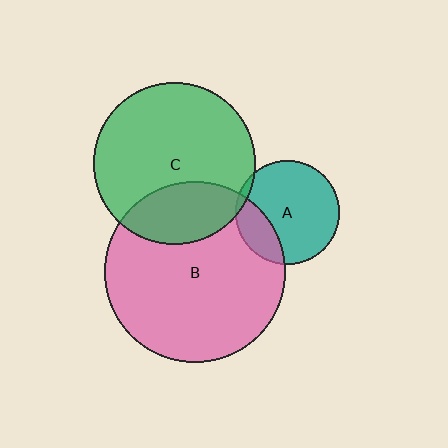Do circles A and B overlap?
Yes.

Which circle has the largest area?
Circle B (pink).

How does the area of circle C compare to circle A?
Approximately 2.4 times.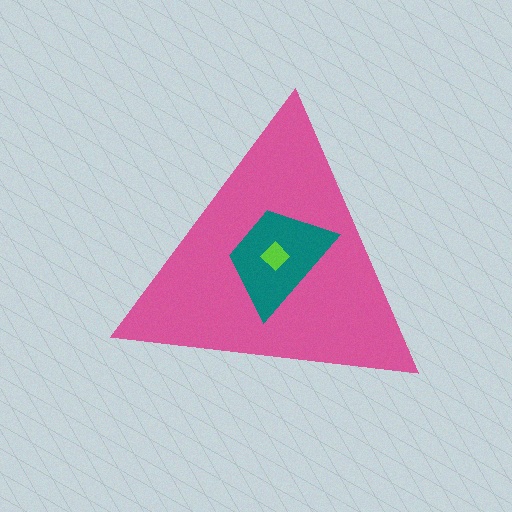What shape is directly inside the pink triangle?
The teal trapezoid.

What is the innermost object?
The lime diamond.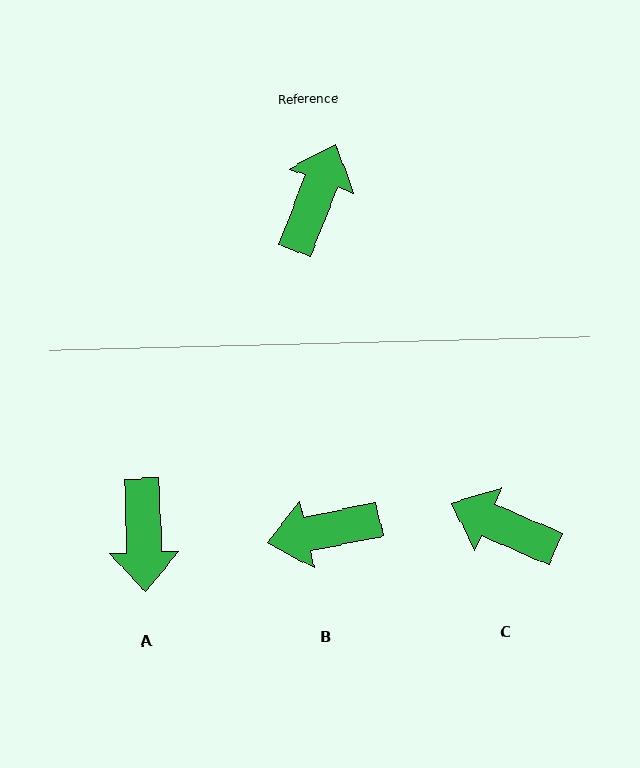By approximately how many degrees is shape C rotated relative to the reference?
Approximately 88 degrees counter-clockwise.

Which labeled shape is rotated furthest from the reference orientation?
A, about 157 degrees away.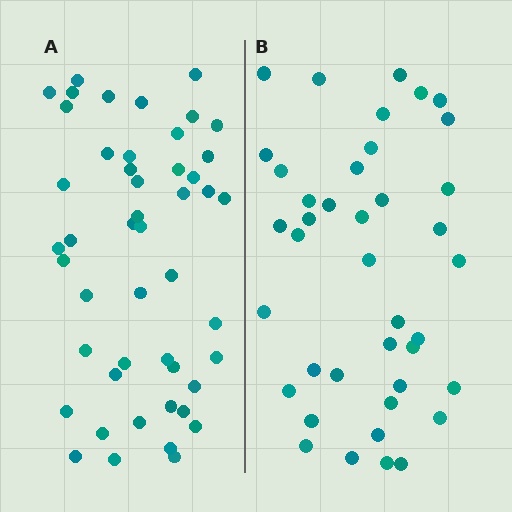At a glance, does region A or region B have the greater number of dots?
Region A (the left region) has more dots.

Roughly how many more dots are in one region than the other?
Region A has roughly 8 or so more dots than region B.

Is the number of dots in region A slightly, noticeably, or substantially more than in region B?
Region A has only slightly more — the two regions are fairly close. The ratio is roughly 1.2 to 1.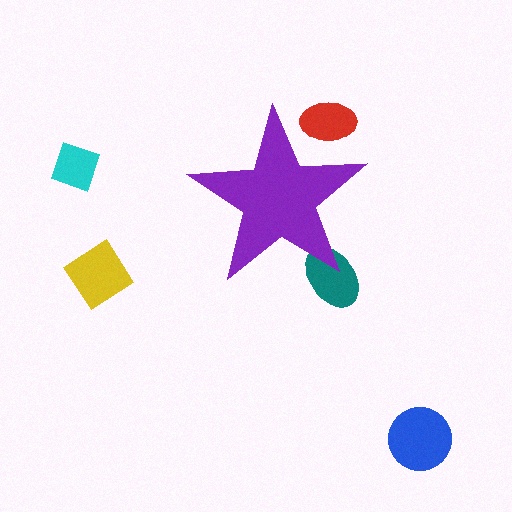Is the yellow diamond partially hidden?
No, the yellow diamond is fully visible.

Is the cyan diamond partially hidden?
No, the cyan diamond is fully visible.